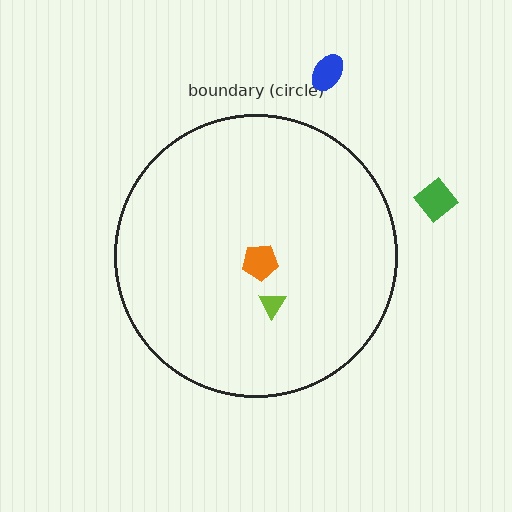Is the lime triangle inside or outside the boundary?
Inside.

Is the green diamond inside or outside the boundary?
Outside.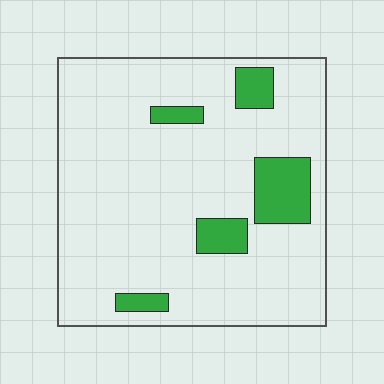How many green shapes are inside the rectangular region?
5.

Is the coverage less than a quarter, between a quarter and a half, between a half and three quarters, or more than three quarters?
Less than a quarter.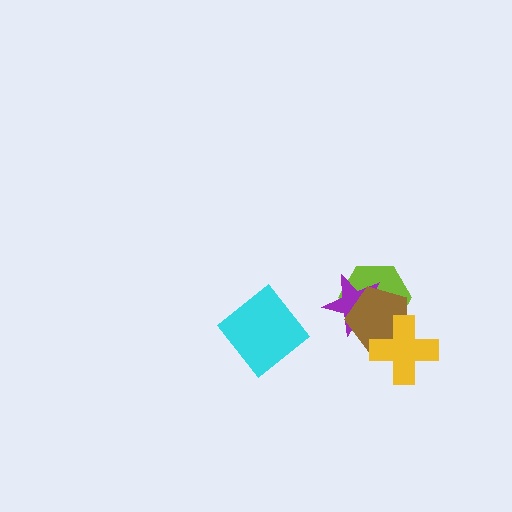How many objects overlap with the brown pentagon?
3 objects overlap with the brown pentagon.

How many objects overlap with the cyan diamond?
0 objects overlap with the cyan diamond.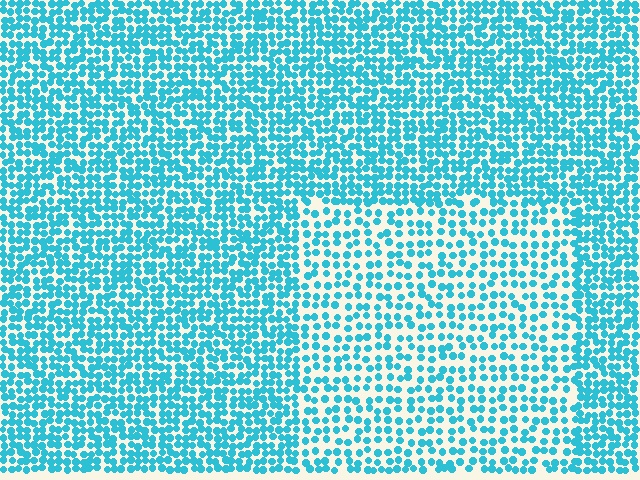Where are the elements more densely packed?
The elements are more densely packed outside the rectangle boundary.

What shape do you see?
I see a rectangle.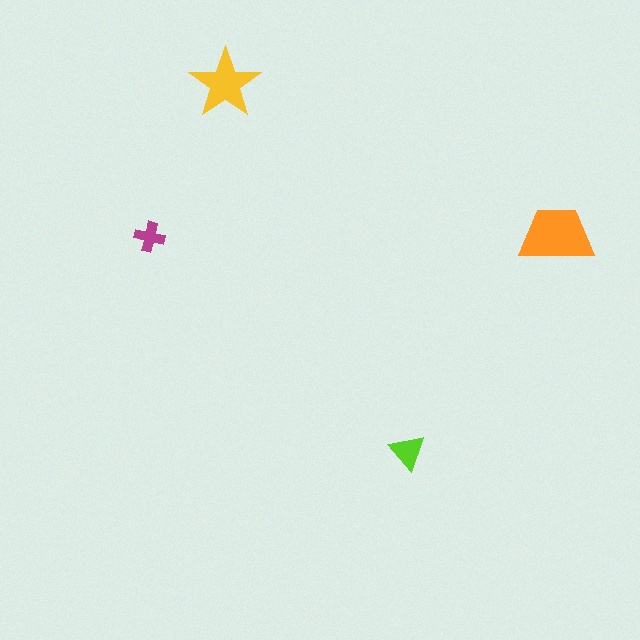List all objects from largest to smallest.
The orange trapezoid, the yellow star, the lime triangle, the magenta cross.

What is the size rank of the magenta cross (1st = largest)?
4th.